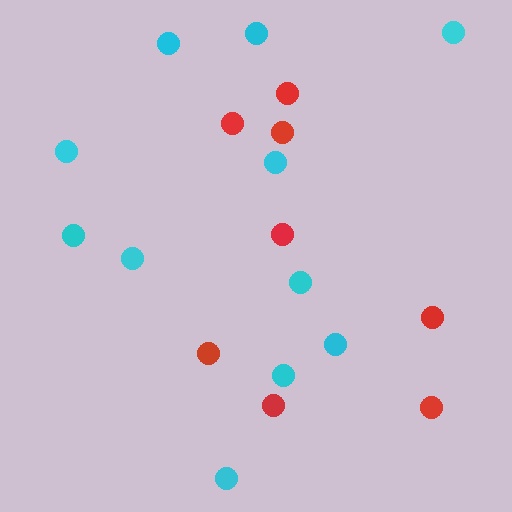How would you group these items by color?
There are 2 groups: one group of red circles (8) and one group of cyan circles (11).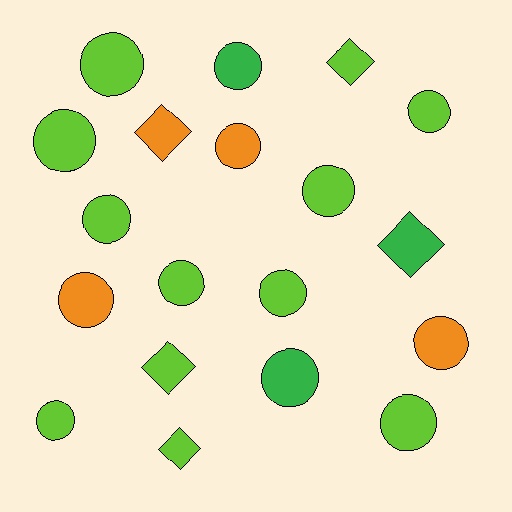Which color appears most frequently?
Lime, with 12 objects.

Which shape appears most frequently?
Circle, with 14 objects.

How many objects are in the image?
There are 19 objects.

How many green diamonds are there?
There is 1 green diamond.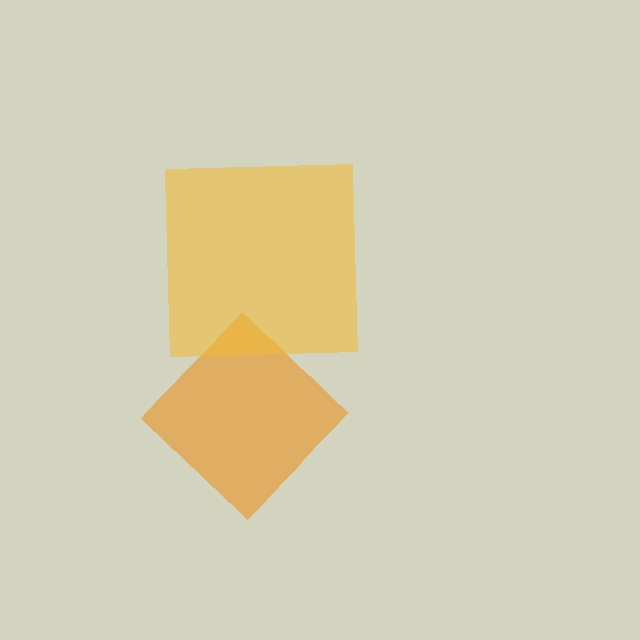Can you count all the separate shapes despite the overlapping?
Yes, there are 2 separate shapes.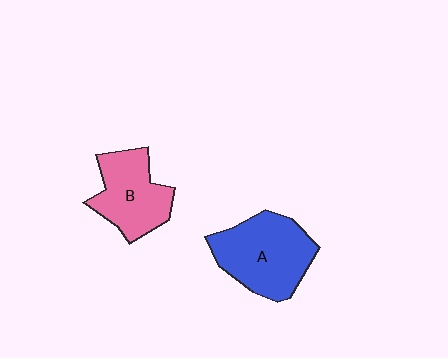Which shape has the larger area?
Shape A (blue).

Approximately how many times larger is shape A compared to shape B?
Approximately 1.3 times.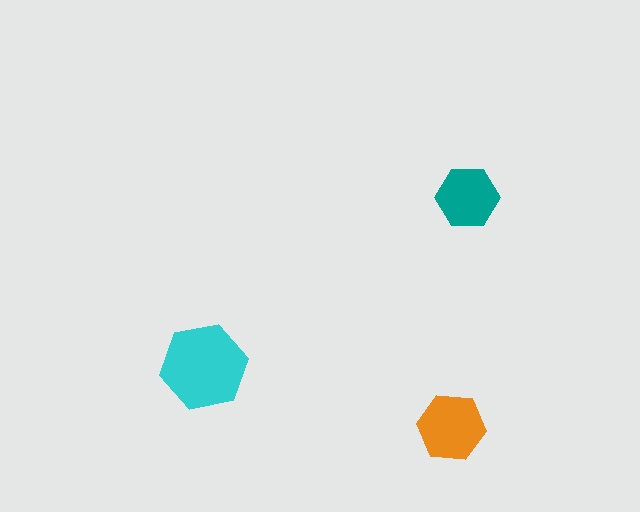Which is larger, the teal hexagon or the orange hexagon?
The orange one.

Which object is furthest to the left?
The cyan hexagon is leftmost.